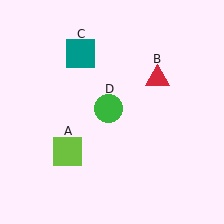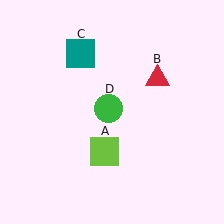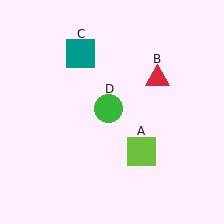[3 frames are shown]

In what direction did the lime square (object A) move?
The lime square (object A) moved right.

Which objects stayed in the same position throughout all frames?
Red triangle (object B) and teal square (object C) and green circle (object D) remained stationary.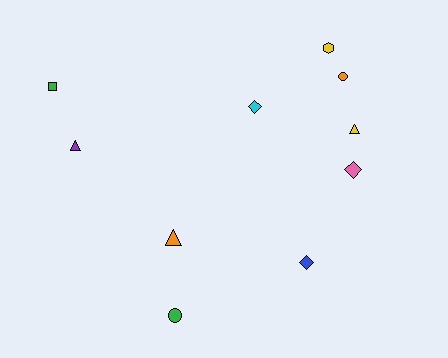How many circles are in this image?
There are 2 circles.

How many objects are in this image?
There are 10 objects.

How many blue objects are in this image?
There is 1 blue object.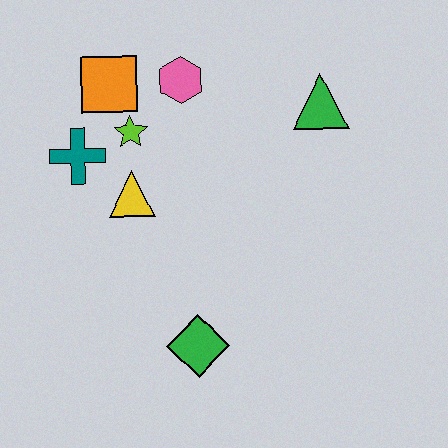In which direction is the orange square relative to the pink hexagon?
The orange square is to the left of the pink hexagon.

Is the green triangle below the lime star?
No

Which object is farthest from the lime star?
The green diamond is farthest from the lime star.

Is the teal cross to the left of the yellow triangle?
Yes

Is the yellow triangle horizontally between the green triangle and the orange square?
Yes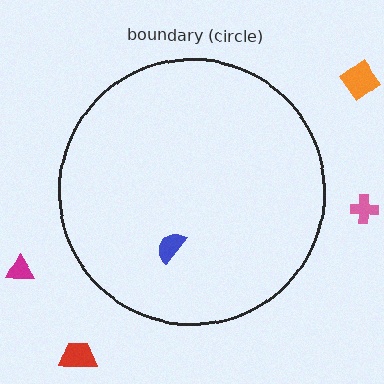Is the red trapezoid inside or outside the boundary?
Outside.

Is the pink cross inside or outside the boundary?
Outside.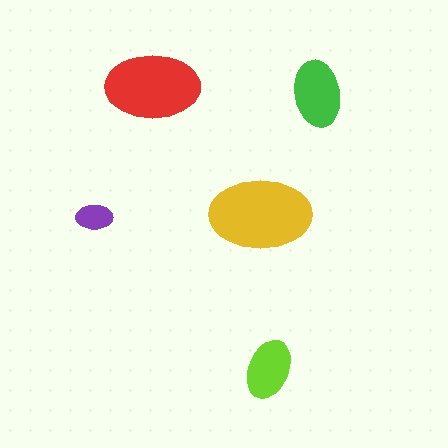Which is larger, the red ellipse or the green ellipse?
The red one.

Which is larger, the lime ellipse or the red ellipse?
The red one.